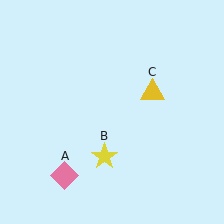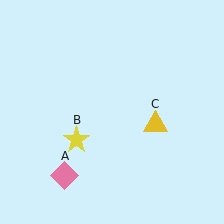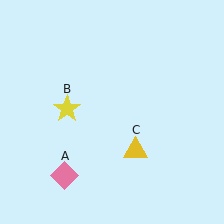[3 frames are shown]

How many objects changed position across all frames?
2 objects changed position: yellow star (object B), yellow triangle (object C).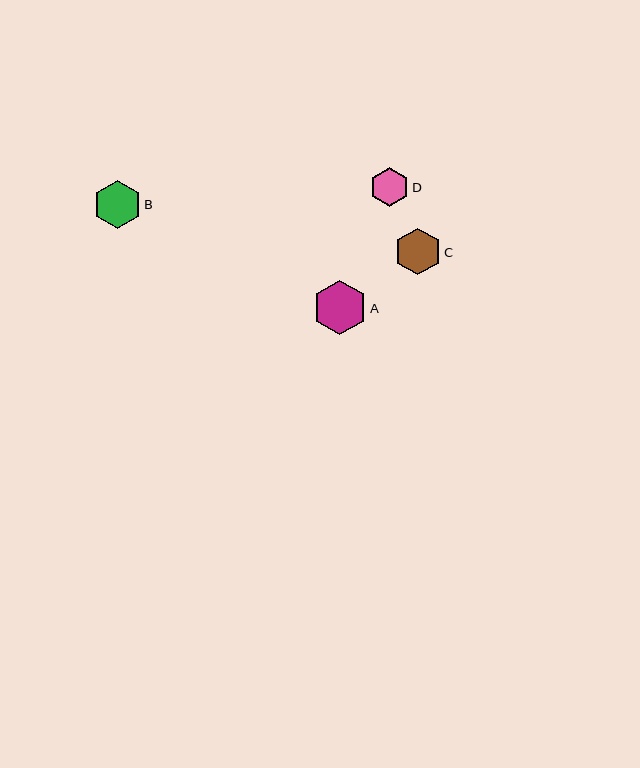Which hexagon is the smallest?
Hexagon D is the smallest with a size of approximately 39 pixels.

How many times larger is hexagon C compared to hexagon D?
Hexagon C is approximately 1.2 times the size of hexagon D.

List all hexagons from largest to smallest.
From largest to smallest: A, B, C, D.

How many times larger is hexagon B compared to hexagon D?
Hexagon B is approximately 1.2 times the size of hexagon D.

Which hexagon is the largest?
Hexagon A is the largest with a size of approximately 55 pixels.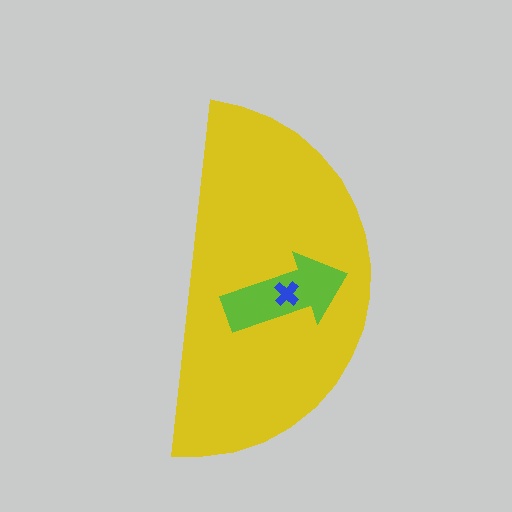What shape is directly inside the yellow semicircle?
The lime arrow.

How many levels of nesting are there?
3.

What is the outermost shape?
The yellow semicircle.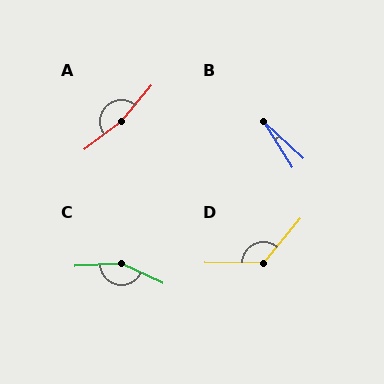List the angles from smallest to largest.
B (15°), D (128°), C (152°), A (167°).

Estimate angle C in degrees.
Approximately 152 degrees.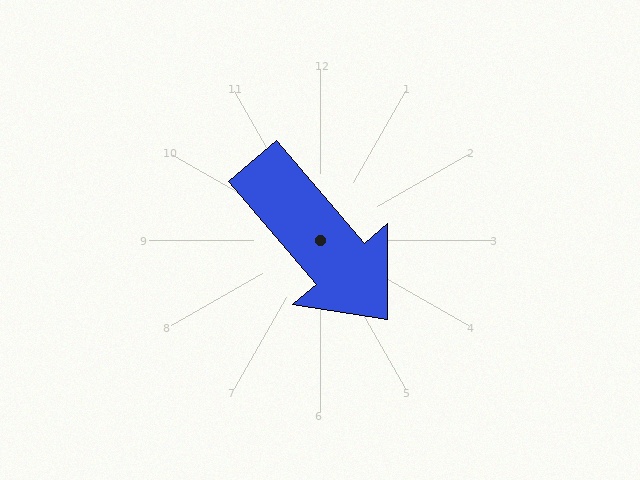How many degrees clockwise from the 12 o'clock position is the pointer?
Approximately 139 degrees.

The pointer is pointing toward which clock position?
Roughly 5 o'clock.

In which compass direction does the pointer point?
Southeast.